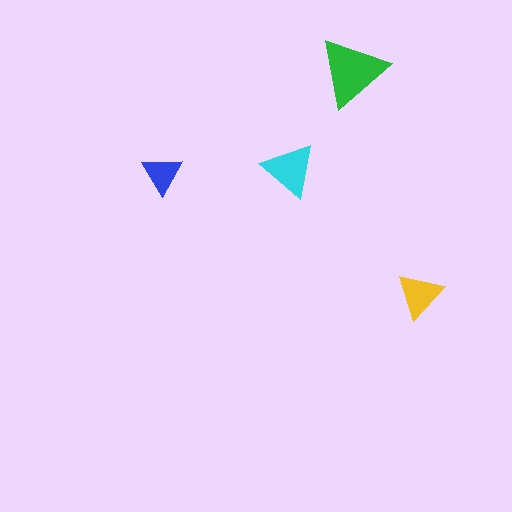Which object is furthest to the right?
The yellow triangle is rightmost.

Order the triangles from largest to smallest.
the green one, the cyan one, the yellow one, the blue one.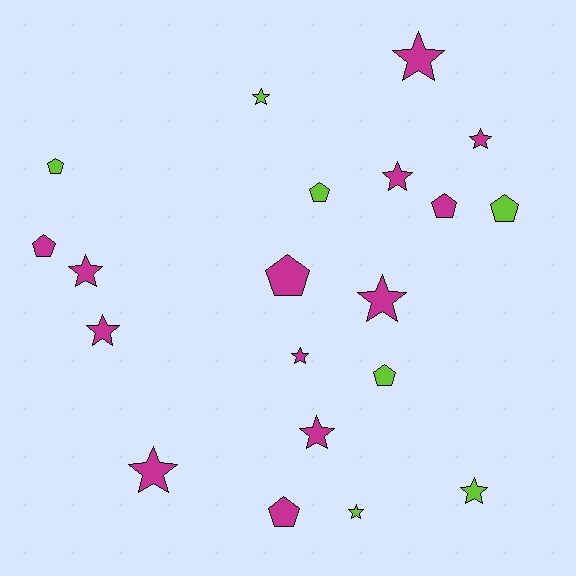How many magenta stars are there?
There are 9 magenta stars.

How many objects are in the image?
There are 20 objects.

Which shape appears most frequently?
Star, with 12 objects.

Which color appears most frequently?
Magenta, with 13 objects.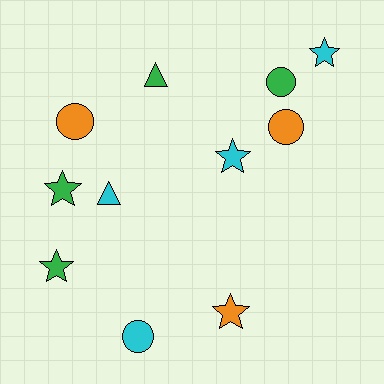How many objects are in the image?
There are 11 objects.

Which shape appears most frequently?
Star, with 5 objects.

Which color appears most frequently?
Cyan, with 4 objects.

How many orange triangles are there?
There are no orange triangles.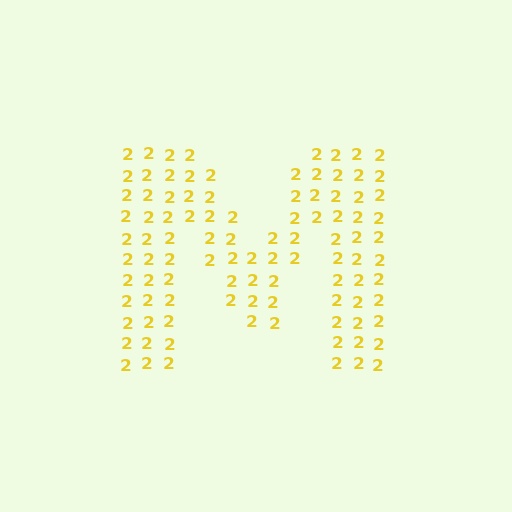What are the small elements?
The small elements are digit 2's.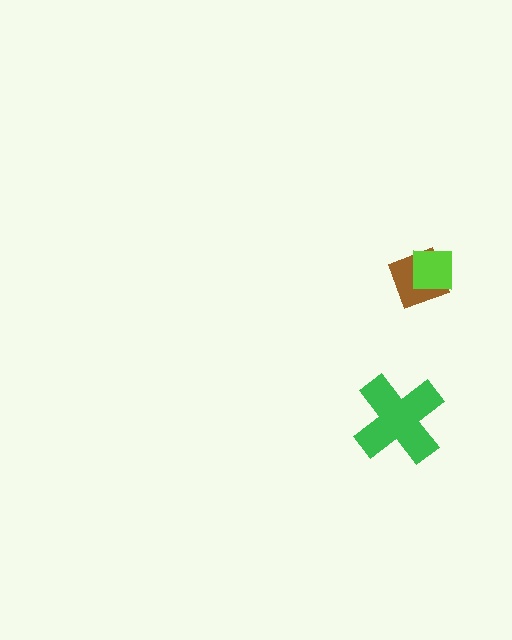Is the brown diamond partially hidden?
Yes, it is partially covered by another shape.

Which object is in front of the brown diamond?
The lime square is in front of the brown diamond.